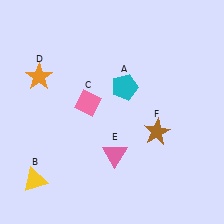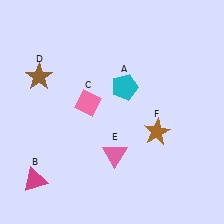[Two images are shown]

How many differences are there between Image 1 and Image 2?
There are 2 differences between the two images.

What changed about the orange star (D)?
In Image 1, D is orange. In Image 2, it changed to brown.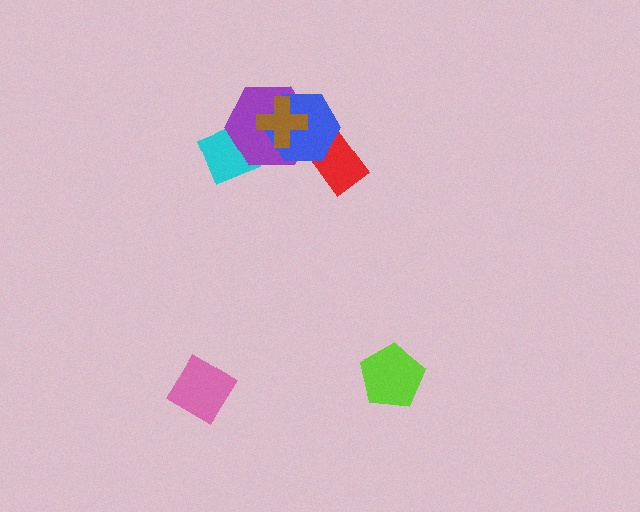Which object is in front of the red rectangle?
The blue hexagon is in front of the red rectangle.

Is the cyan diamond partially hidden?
Yes, it is partially covered by another shape.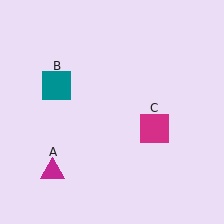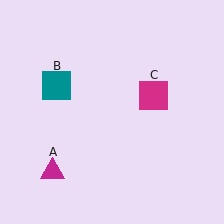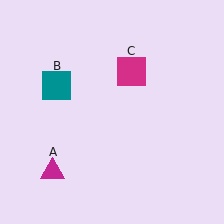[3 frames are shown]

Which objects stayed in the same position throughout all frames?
Magenta triangle (object A) and teal square (object B) remained stationary.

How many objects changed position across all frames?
1 object changed position: magenta square (object C).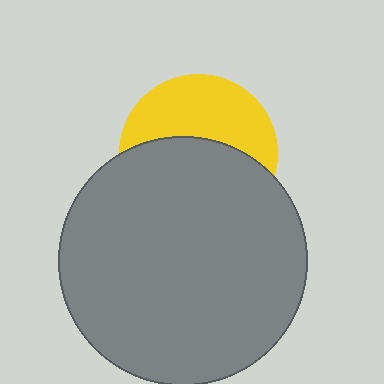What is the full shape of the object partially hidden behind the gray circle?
The partially hidden object is a yellow circle.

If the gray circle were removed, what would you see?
You would see the complete yellow circle.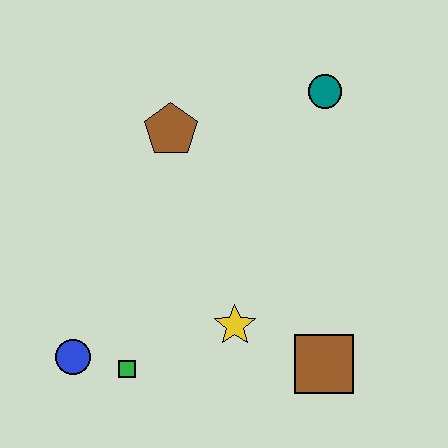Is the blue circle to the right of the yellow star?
No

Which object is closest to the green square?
The blue circle is closest to the green square.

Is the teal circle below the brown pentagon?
No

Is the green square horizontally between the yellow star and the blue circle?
Yes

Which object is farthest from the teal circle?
The blue circle is farthest from the teal circle.